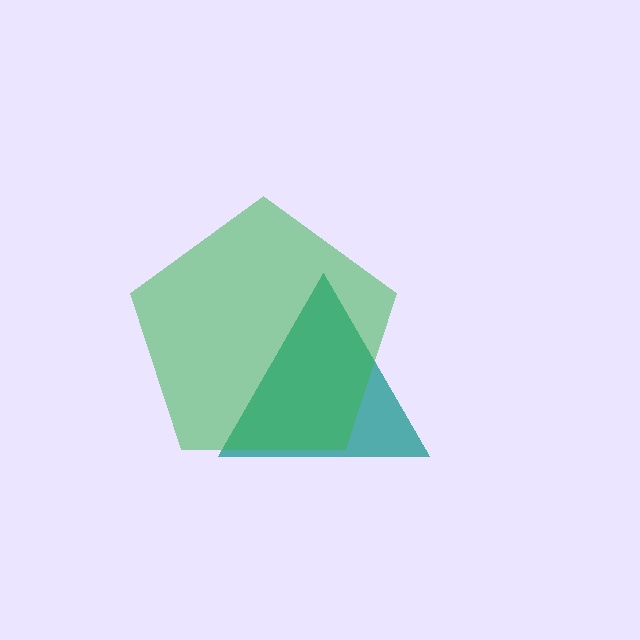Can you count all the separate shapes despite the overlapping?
Yes, there are 2 separate shapes.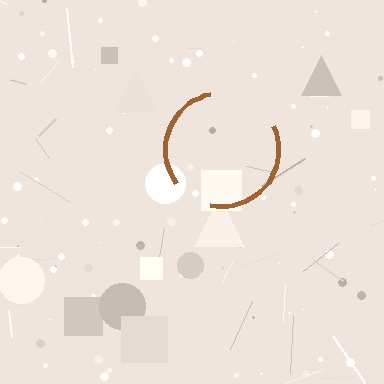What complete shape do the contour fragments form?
The contour fragments form a circle.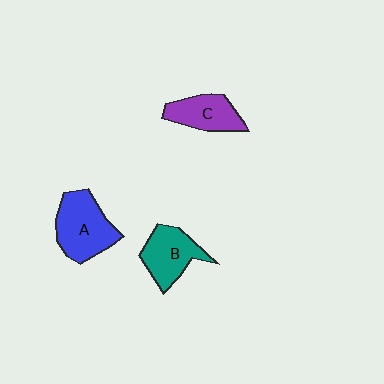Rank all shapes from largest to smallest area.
From largest to smallest: A (blue), B (teal), C (purple).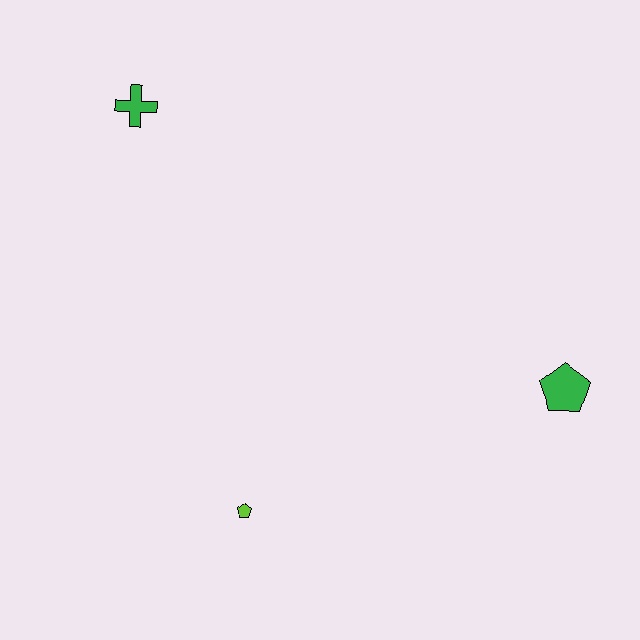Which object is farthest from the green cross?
The green pentagon is farthest from the green cross.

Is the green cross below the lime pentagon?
No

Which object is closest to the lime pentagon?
The green pentagon is closest to the lime pentagon.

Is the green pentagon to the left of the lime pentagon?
No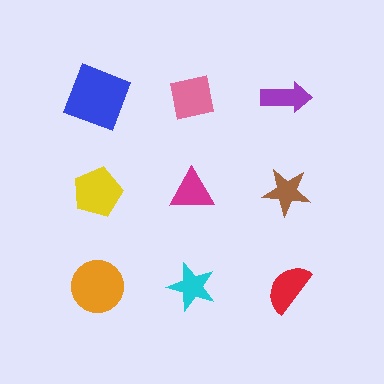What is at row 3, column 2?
A cyan star.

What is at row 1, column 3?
A purple arrow.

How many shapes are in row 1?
3 shapes.